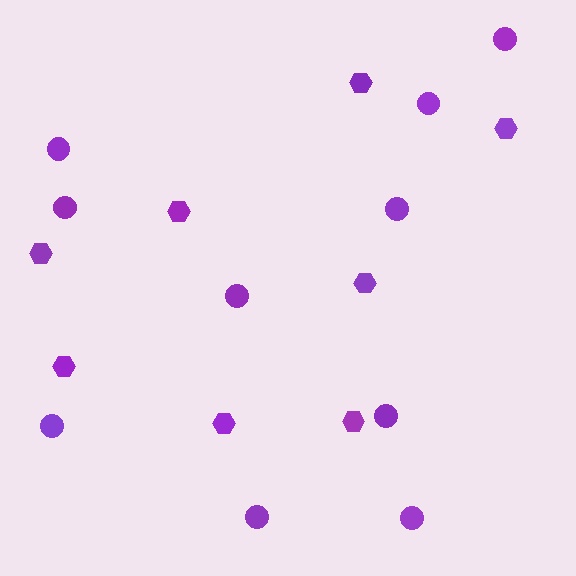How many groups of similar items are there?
There are 2 groups: one group of hexagons (8) and one group of circles (10).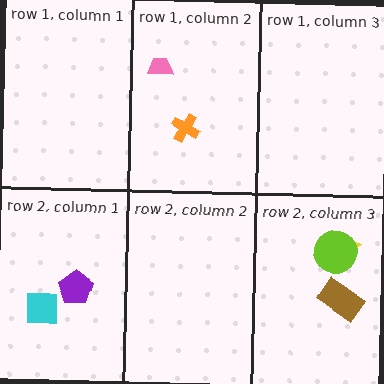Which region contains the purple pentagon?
The row 2, column 1 region.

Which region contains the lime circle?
The row 2, column 3 region.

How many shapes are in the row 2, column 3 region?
3.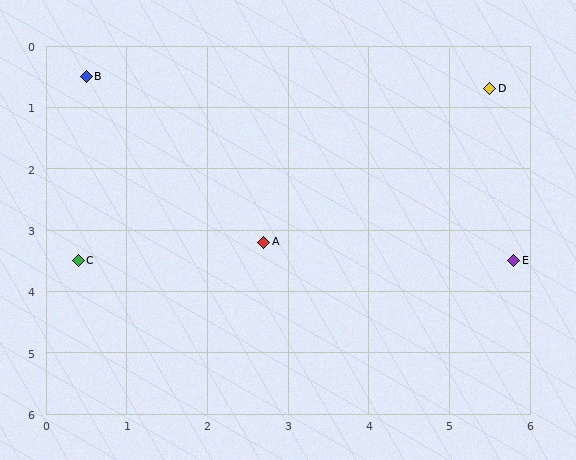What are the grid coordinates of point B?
Point B is at approximately (0.5, 0.5).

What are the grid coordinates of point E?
Point E is at approximately (5.8, 3.5).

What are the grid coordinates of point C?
Point C is at approximately (0.4, 3.5).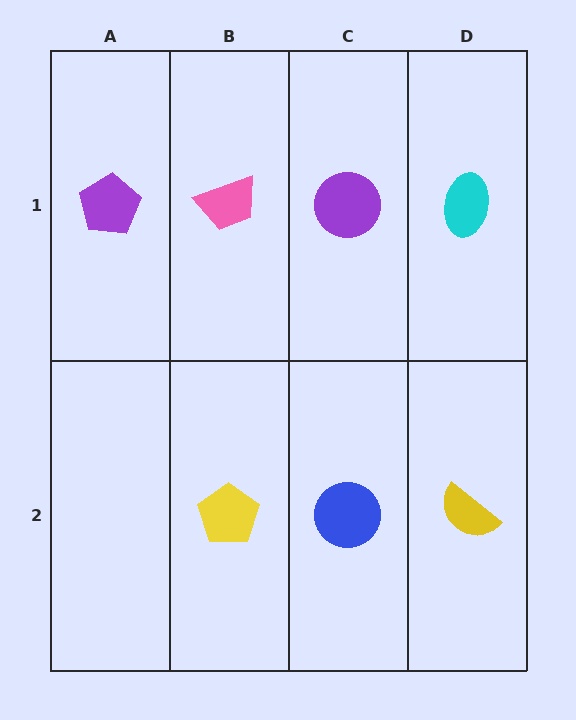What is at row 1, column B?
A pink trapezoid.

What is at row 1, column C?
A purple circle.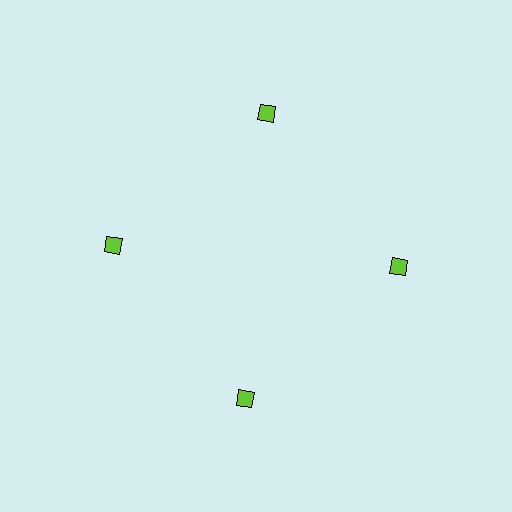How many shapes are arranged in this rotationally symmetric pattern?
There are 4 shapes, arranged in 4 groups of 1.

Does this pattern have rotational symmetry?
Yes, this pattern has 4-fold rotational symmetry. It looks the same after rotating 90 degrees around the center.